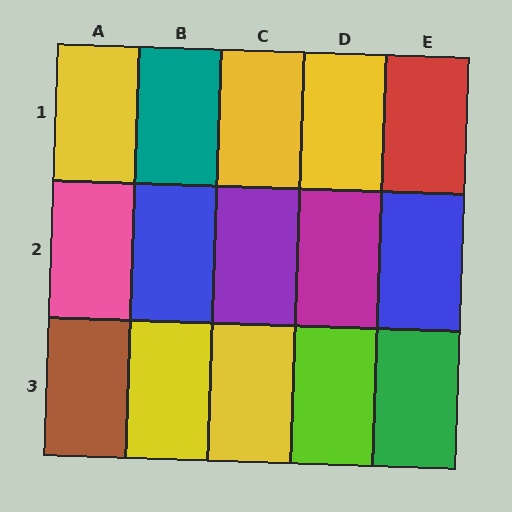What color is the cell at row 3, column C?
Yellow.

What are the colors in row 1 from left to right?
Yellow, teal, yellow, yellow, red.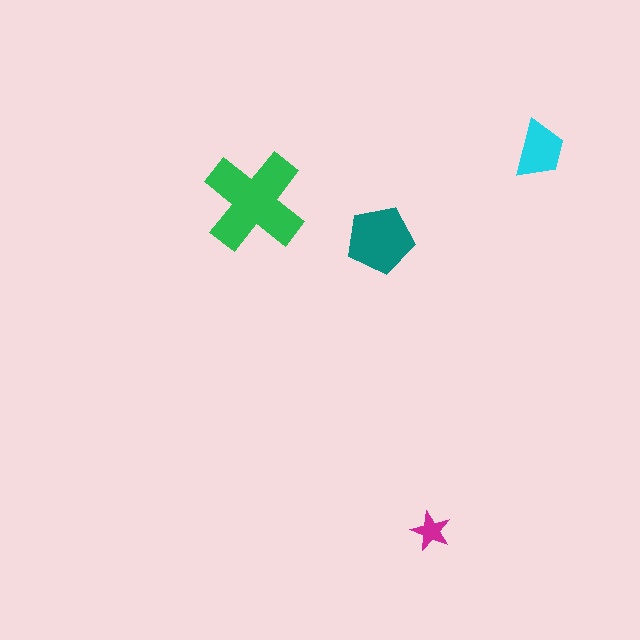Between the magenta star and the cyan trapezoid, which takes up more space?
The cyan trapezoid.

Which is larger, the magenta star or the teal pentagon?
The teal pentagon.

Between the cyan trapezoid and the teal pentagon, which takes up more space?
The teal pentagon.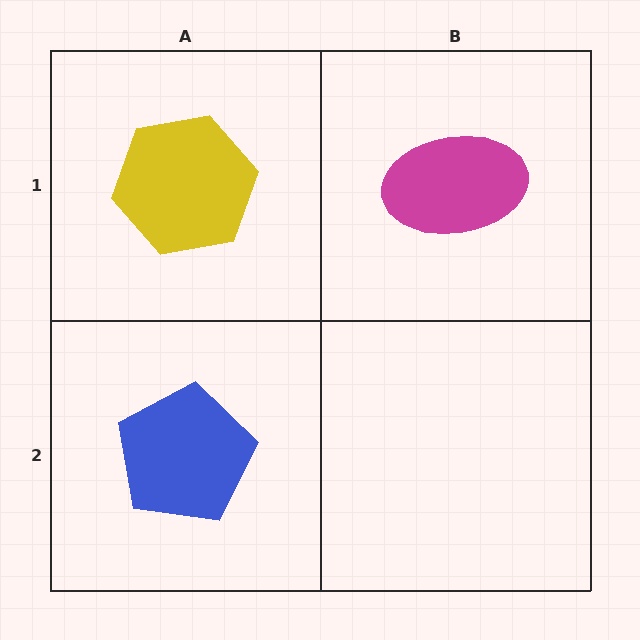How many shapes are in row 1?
2 shapes.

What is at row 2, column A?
A blue pentagon.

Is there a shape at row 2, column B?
No, that cell is empty.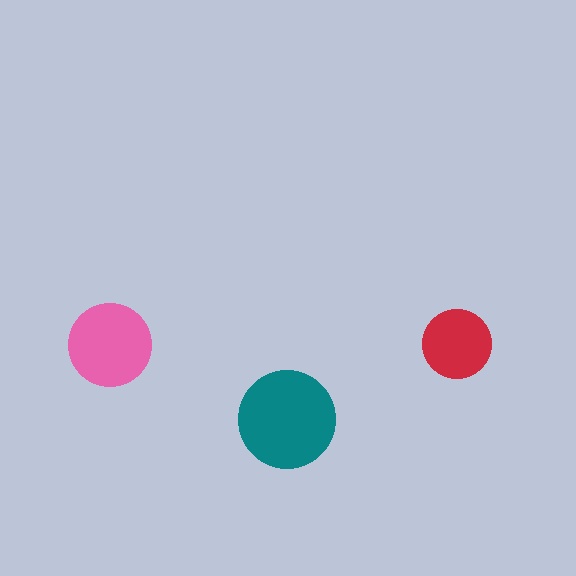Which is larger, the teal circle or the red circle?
The teal one.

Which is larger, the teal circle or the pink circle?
The teal one.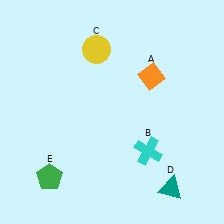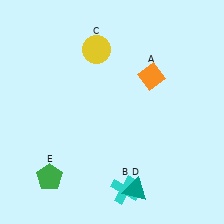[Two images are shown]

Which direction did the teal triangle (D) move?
The teal triangle (D) moved left.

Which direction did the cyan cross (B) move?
The cyan cross (B) moved down.